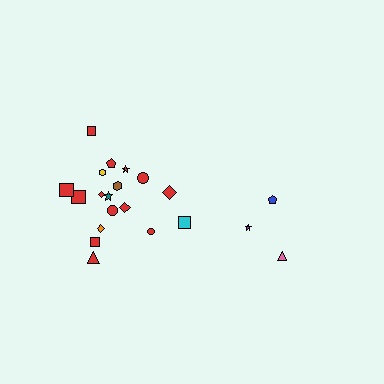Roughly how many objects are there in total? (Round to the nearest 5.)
Roughly 20 objects in total.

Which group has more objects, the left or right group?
The left group.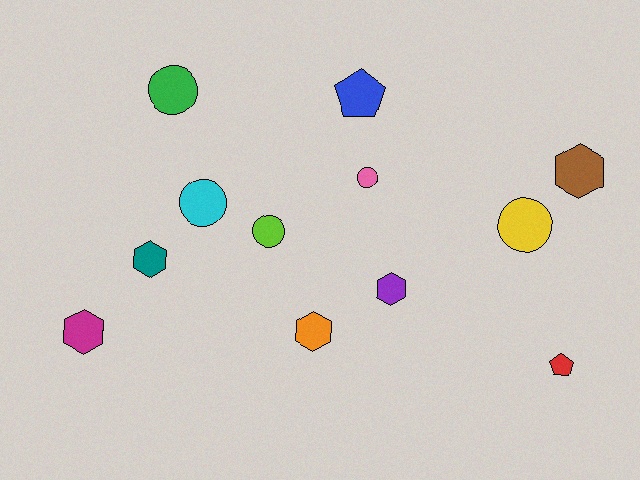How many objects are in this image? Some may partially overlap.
There are 12 objects.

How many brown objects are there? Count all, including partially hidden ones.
There is 1 brown object.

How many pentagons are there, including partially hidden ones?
There are 2 pentagons.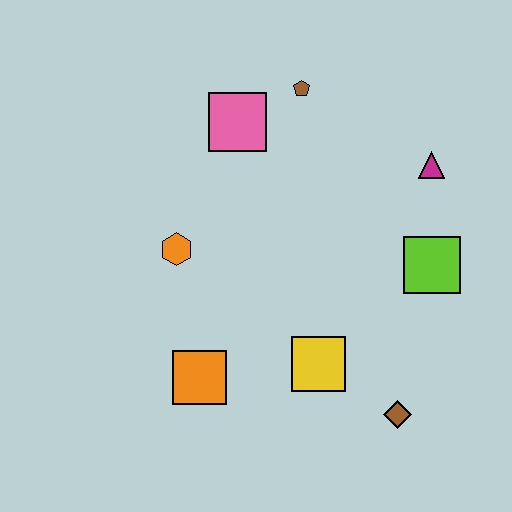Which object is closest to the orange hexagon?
The orange square is closest to the orange hexagon.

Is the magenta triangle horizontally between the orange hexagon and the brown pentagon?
No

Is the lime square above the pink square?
No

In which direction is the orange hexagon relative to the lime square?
The orange hexagon is to the left of the lime square.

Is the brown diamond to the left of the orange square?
No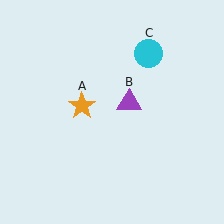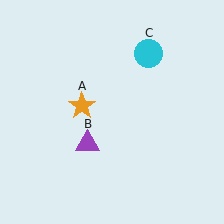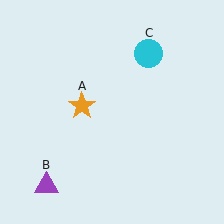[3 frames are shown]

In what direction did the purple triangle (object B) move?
The purple triangle (object B) moved down and to the left.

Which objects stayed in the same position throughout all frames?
Orange star (object A) and cyan circle (object C) remained stationary.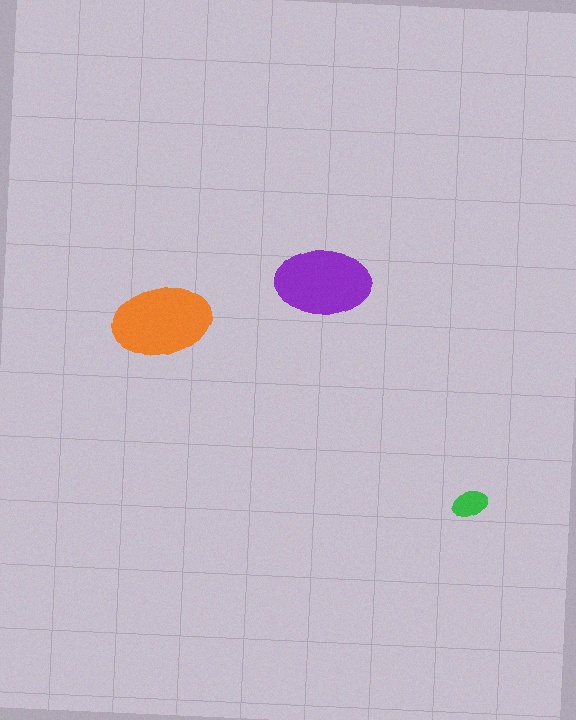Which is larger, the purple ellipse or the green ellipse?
The purple one.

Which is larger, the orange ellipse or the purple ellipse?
The orange one.